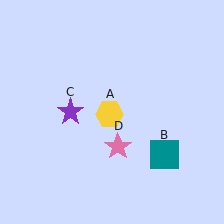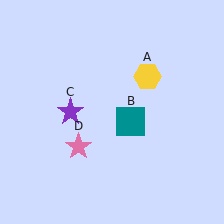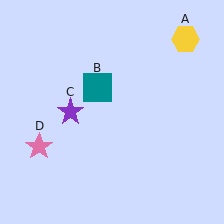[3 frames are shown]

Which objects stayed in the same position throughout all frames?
Purple star (object C) remained stationary.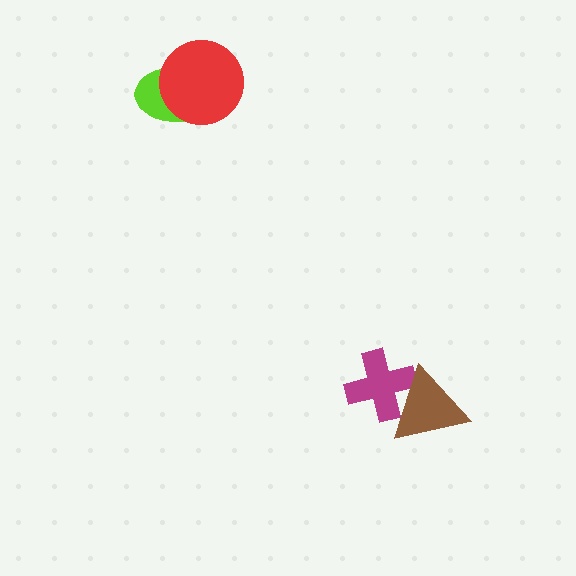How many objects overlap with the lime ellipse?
1 object overlaps with the lime ellipse.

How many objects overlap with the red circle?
1 object overlaps with the red circle.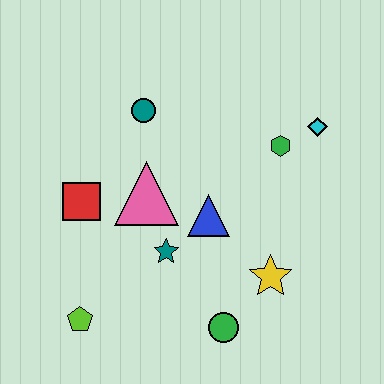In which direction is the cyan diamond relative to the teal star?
The cyan diamond is to the right of the teal star.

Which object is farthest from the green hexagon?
The lime pentagon is farthest from the green hexagon.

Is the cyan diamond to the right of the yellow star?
Yes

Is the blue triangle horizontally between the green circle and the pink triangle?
Yes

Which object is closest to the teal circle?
The pink triangle is closest to the teal circle.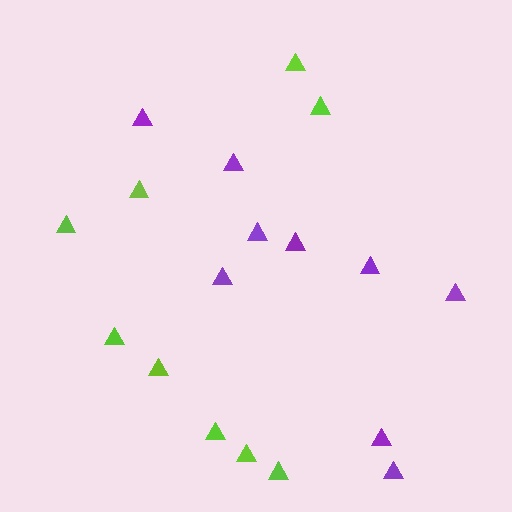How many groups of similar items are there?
There are 2 groups: one group of lime triangles (9) and one group of purple triangles (9).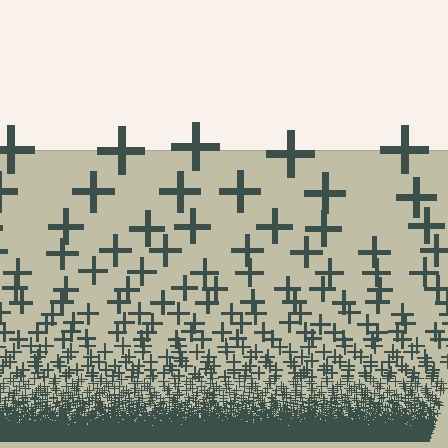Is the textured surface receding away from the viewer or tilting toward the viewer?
The surface appears to tilt toward the viewer. Texture elements get larger and sparser toward the top.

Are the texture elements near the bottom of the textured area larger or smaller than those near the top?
Smaller. The gradient is inverted — elements near the bottom are smaller and denser.